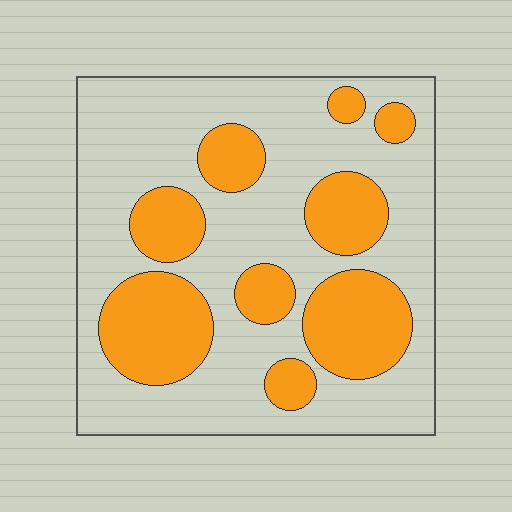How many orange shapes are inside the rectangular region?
9.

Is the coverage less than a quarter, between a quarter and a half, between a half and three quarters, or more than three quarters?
Between a quarter and a half.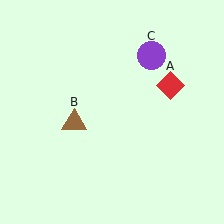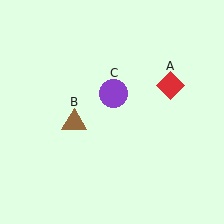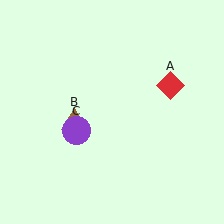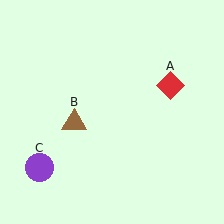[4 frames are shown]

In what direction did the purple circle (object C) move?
The purple circle (object C) moved down and to the left.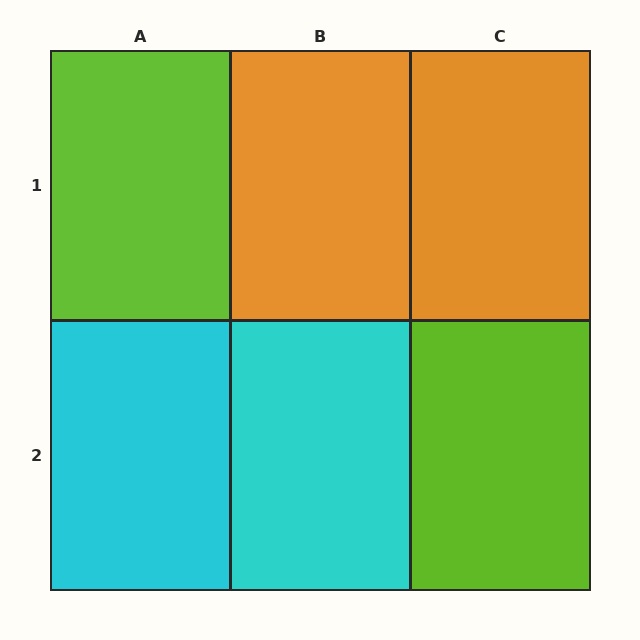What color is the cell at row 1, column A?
Lime.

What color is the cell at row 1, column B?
Orange.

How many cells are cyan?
2 cells are cyan.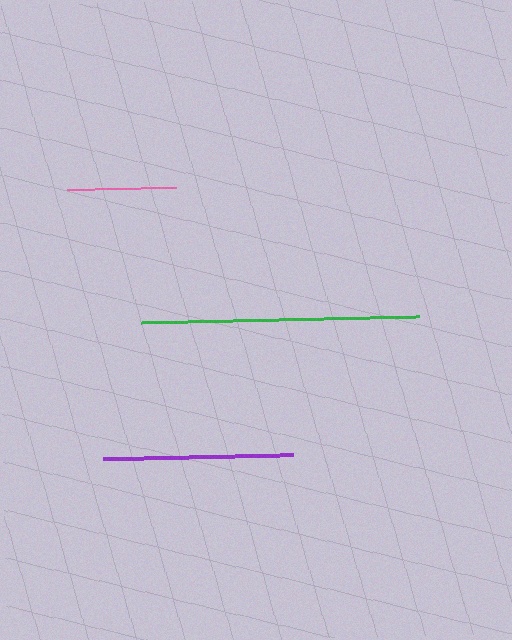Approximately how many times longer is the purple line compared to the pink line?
The purple line is approximately 1.8 times the length of the pink line.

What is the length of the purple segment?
The purple segment is approximately 190 pixels long.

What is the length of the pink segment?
The pink segment is approximately 108 pixels long.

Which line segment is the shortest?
The pink line is the shortest at approximately 108 pixels.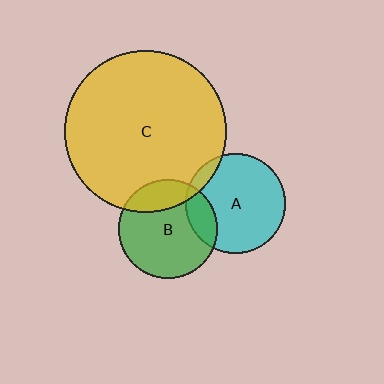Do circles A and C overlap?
Yes.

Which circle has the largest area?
Circle C (yellow).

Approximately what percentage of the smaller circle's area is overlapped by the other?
Approximately 10%.